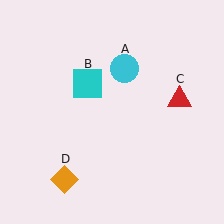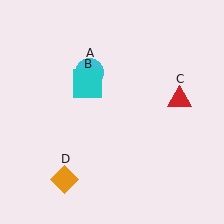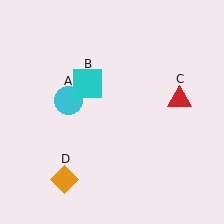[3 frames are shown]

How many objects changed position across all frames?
1 object changed position: cyan circle (object A).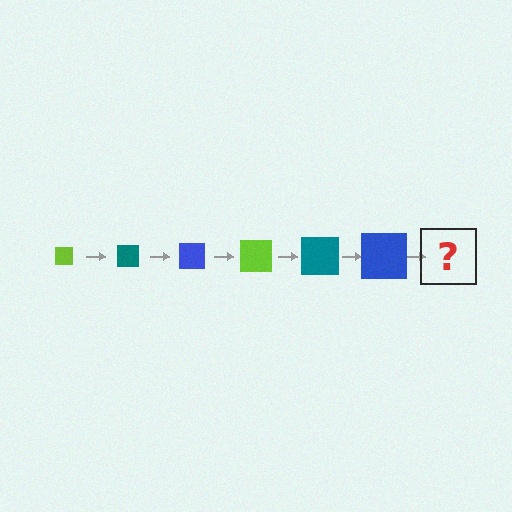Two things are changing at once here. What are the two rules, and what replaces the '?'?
The two rules are that the square grows larger each step and the color cycles through lime, teal, and blue. The '?' should be a lime square, larger than the previous one.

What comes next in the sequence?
The next element should be a lime square, larger than the previous one.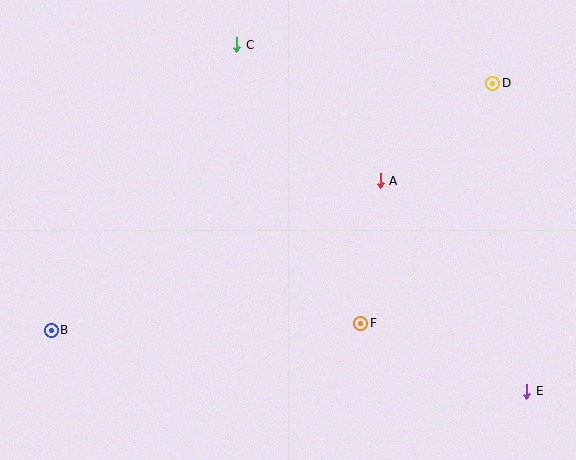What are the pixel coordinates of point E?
Point E is at (527, 391).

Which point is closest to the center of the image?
Point A at (380, 181) is closest to the center.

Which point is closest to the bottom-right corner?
Point E is closest to the bottom-right corner.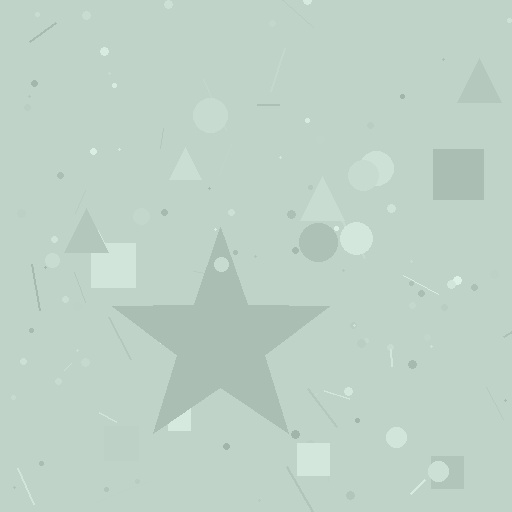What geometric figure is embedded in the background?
A star is embedded in the background.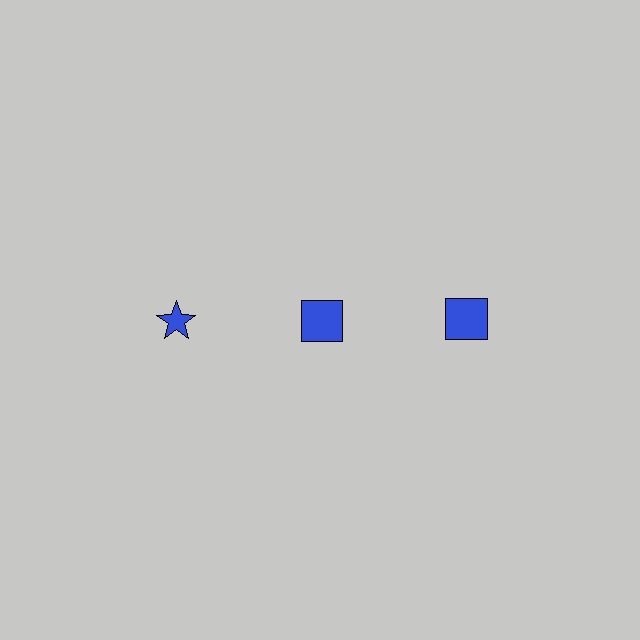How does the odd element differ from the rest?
It has a different shape: star instead of square.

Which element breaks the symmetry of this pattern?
The blue star in the top row, leftmost column breaks the symmetry. All other shapes are blue squares.